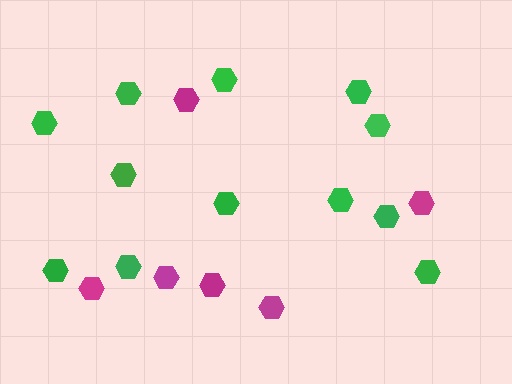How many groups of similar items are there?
There are 2 groups: one group of magenta hexagons (6) and one group of green hexagons (12).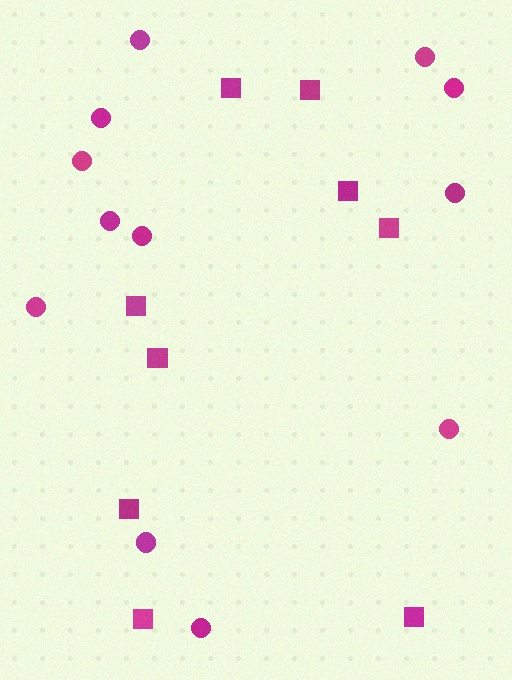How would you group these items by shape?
There are 2 groups: one group of circles (12) and one group of squares (9).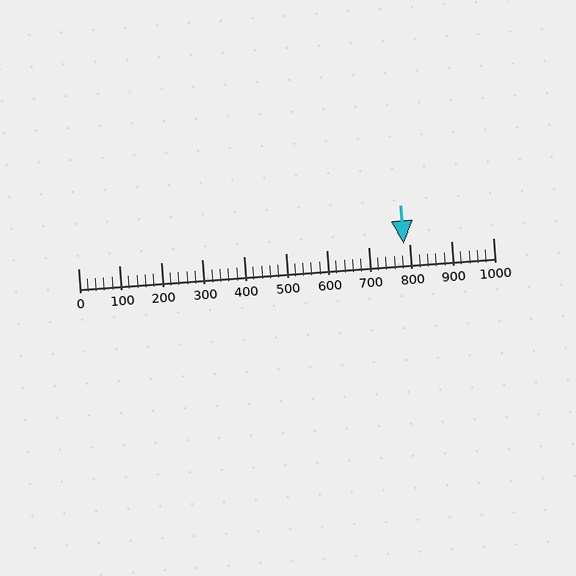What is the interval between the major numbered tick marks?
The major tick marks are spaced 100 units apart.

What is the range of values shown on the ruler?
The ruler shows values from 0 to 1000.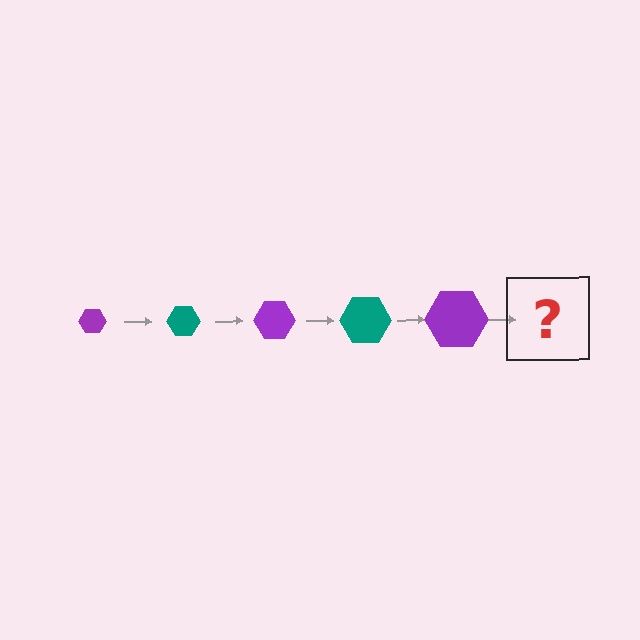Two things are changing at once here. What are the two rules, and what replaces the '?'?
The two rules are that the hexagon grows larger each step and the color cycles through purple and teal. The '?' should be a teal hexagon, larger than the previous one.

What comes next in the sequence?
The next element should be a teal hexagon, larger than the previous one.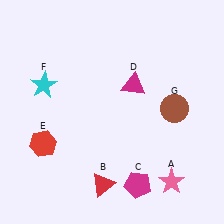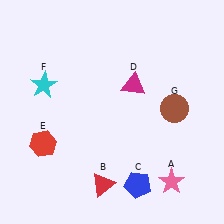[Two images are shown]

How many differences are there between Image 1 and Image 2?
There is 1 difference between the two images.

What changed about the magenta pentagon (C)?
In Image 1, C is magenta. In Image 2, it changed to blue.